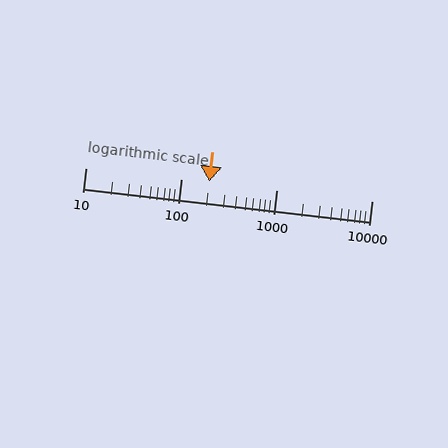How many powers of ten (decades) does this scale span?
The scale spans 3 decades, from 10 to 10000.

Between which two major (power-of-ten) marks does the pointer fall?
The pointer is between 100 and 1000.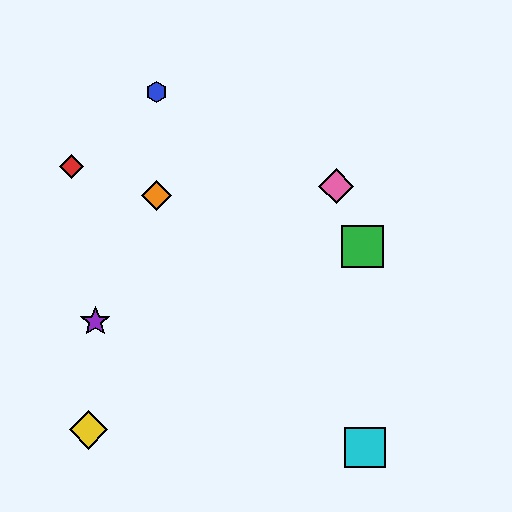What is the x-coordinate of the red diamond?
The red diamond is at x≈72.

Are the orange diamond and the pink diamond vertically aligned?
No, the orange diamond is at x≈157 and the pink diamond is at x≈336.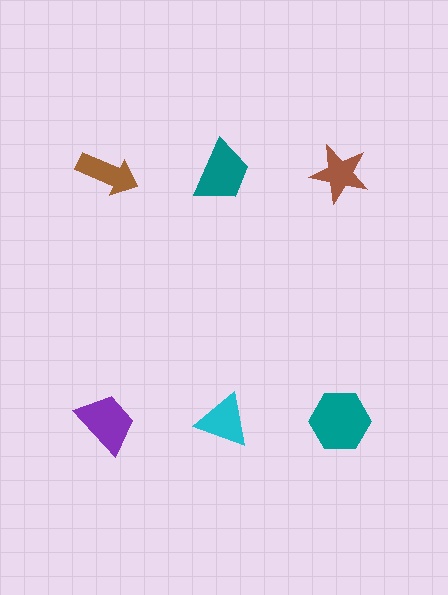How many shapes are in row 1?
3 shapes.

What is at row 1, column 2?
A teal trapezoid.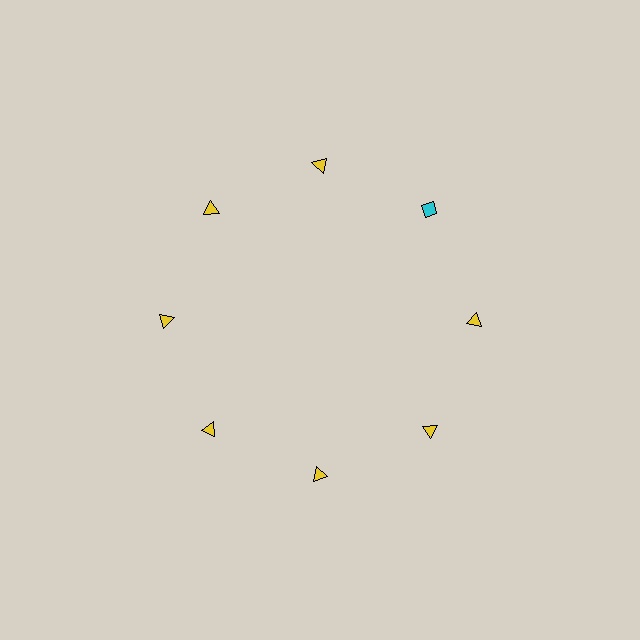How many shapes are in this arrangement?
There are 8 shapes arranged in a ring pattern.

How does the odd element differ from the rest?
It differs in both color (cyan instead of yellow) and shape (diamond instead of triangle).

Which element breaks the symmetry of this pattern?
The cyan diamond at roughly the 2 o'clock position breaks the symmetry. All other shapes are yellow triangles.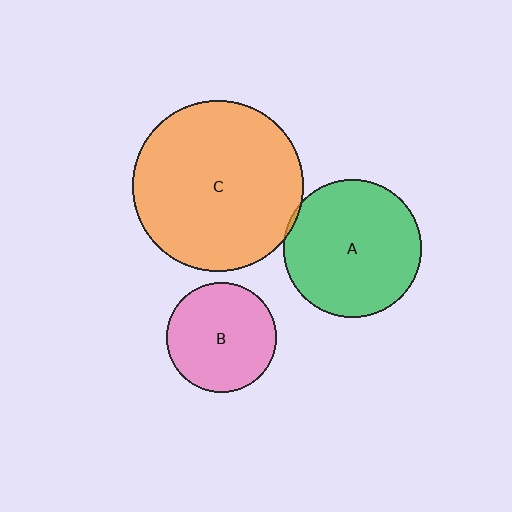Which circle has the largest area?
Circle C (orange).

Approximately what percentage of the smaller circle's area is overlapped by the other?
Approximately 5%.